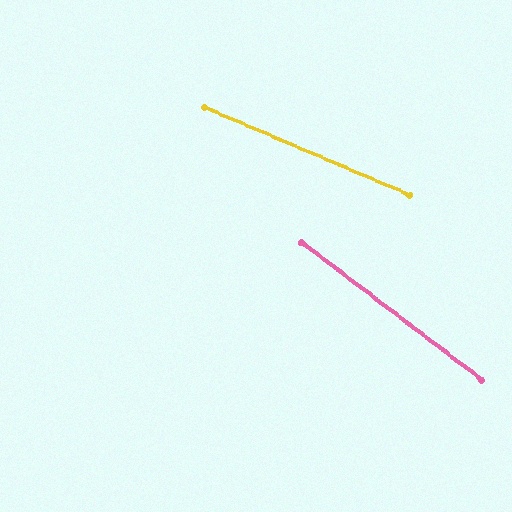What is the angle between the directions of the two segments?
Approximately 14 degrees.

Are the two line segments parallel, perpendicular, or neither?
Neither parallel nor perpendicular — they differ by about 14°.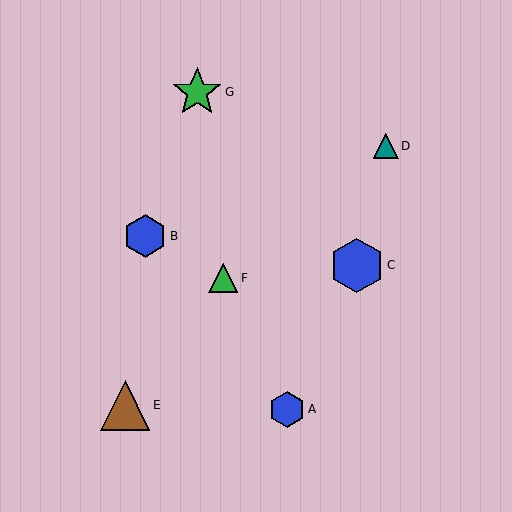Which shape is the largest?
The blue hexagon (labeled C) is the largest.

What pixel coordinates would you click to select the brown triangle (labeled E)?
Click at (125, 405) to select the brown triangle E.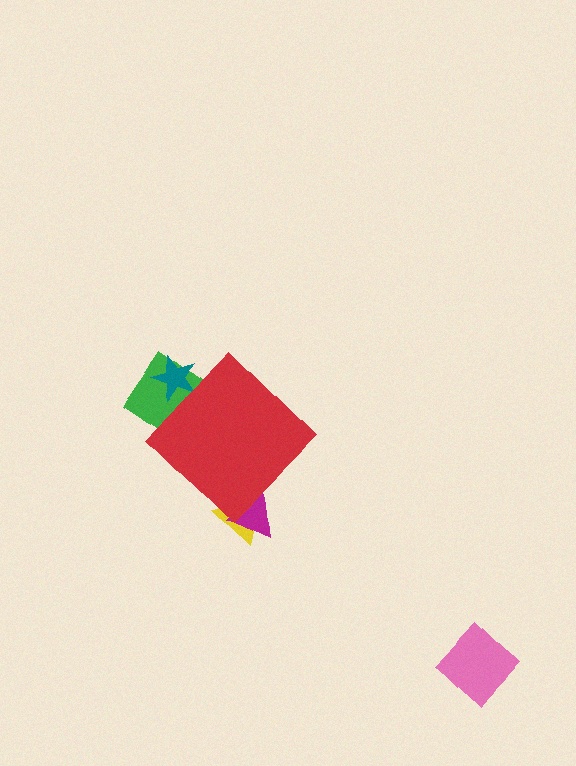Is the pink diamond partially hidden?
No, the pink diamond is fully visible.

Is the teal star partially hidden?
Yes, the teal star is partially hidden behind the red diamond.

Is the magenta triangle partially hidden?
Yes, the magenta triangle is partially hidden behind the red diamond.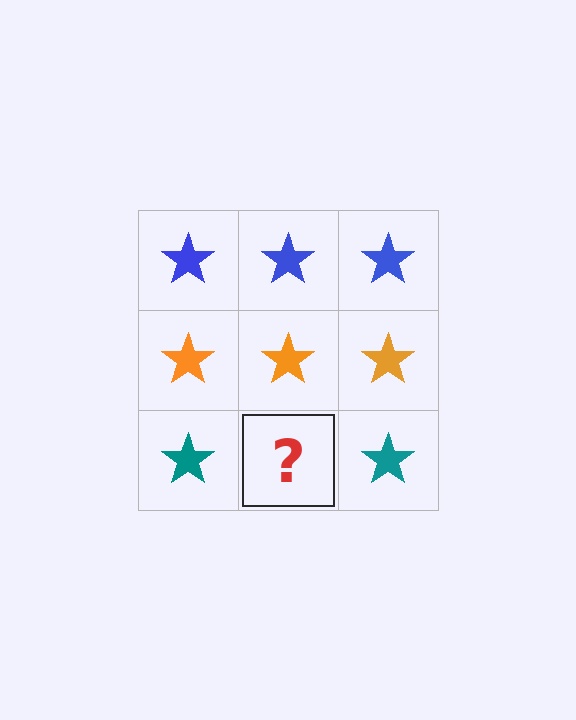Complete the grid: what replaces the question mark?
The question mark should be replaced with a teal star.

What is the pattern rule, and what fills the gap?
The rule is that each row has a consistent color. The gap should be filled with a teal star.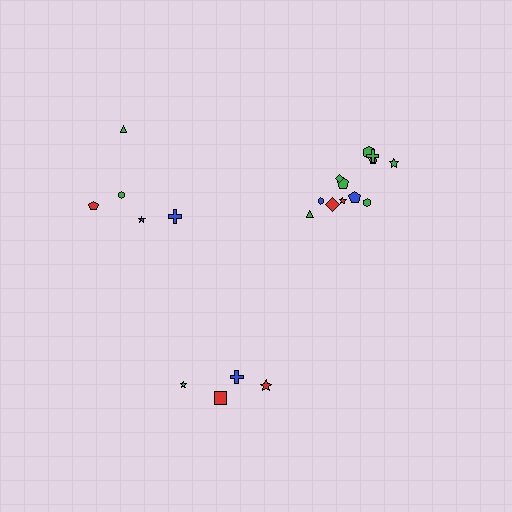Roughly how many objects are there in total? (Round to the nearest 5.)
Roughly 20 objects in total.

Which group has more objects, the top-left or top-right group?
The top-right group.